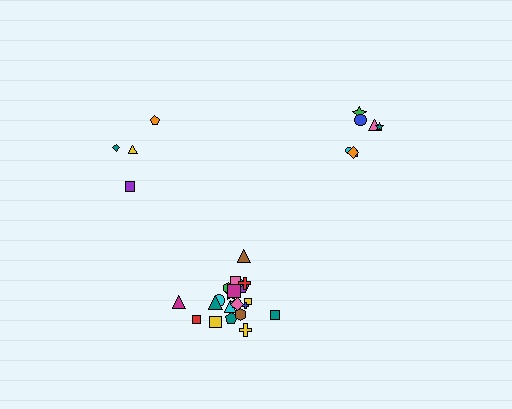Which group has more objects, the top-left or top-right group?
The top-right group.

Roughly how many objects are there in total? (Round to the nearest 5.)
Roughly 35 objects in total.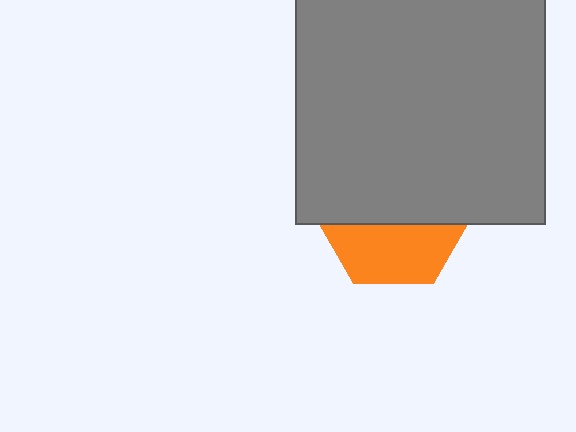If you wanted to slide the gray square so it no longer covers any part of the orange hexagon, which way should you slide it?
Slide it up — that is the most direct way to separate the two shapes.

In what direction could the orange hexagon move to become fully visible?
The orange hexagon could move down. That would shift it out from behind the gray square entirely.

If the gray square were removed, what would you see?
You would see the complete orange hexagon.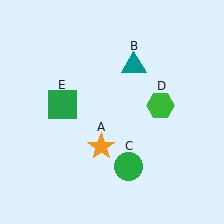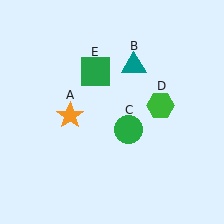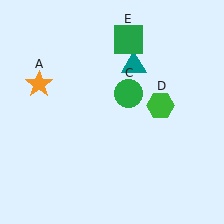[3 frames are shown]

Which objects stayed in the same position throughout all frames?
Teal triangle (object B) and green hexagon (object D) remained stationary.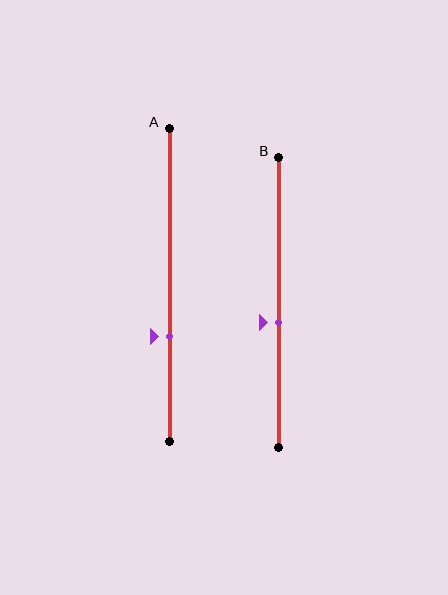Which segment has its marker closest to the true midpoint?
Segment B has its marker closest to the true midpoint.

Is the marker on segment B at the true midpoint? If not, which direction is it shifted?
No, the marker on segment B is shifted downward by about 7% of the segment length.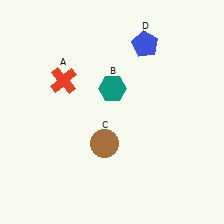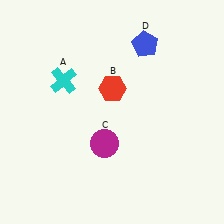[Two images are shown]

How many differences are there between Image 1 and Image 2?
There are 3 differences between the two images.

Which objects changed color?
A changed from red to cyan. B changed from teal to red. C changed from brown to magenta.